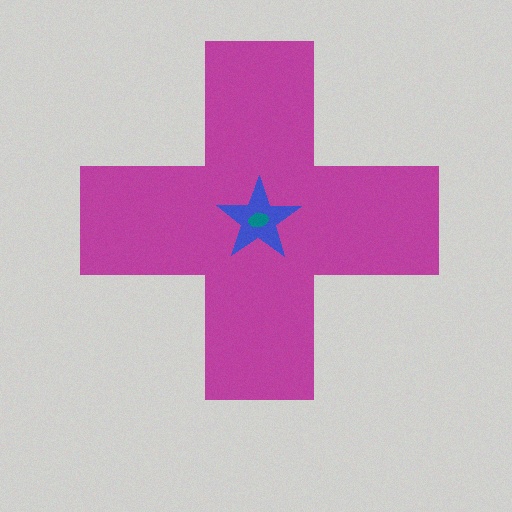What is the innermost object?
The teal ellipse.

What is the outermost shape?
The magenta cross.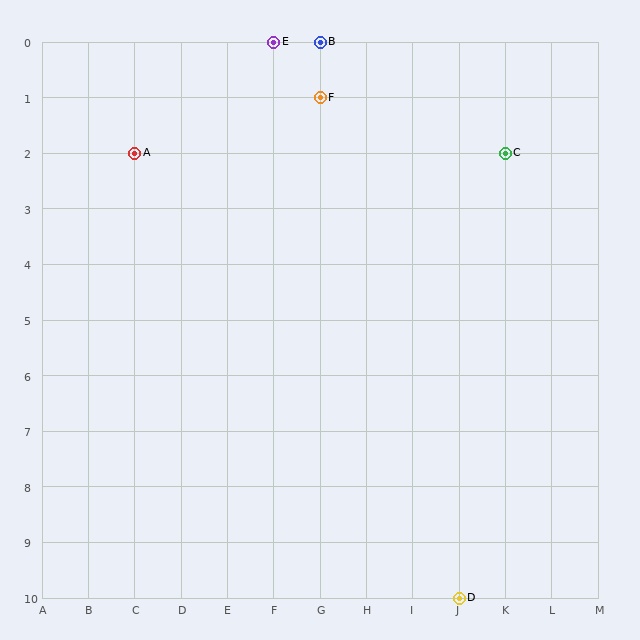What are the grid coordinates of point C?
Point C is at grid coordinates (K, 2).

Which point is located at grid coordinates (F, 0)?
Point E is at (F, 0).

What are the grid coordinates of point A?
Point A is at grid coordinates (C, 2).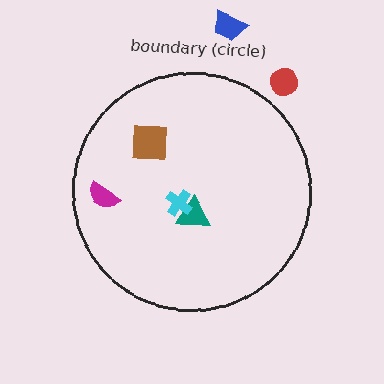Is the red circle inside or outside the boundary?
Outside.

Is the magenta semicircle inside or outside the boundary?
Inside.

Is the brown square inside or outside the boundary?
Inside.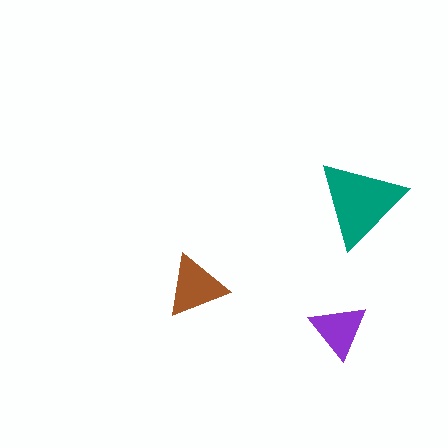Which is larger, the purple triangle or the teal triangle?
The teal one.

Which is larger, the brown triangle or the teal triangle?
The teal one.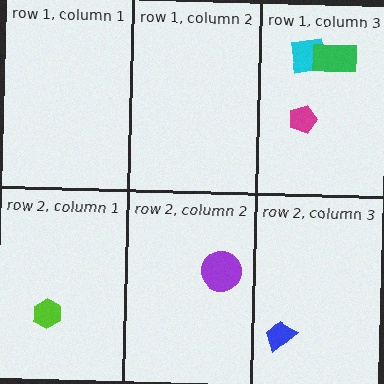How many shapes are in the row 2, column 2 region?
1.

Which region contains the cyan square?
The row 1, column 3 region.